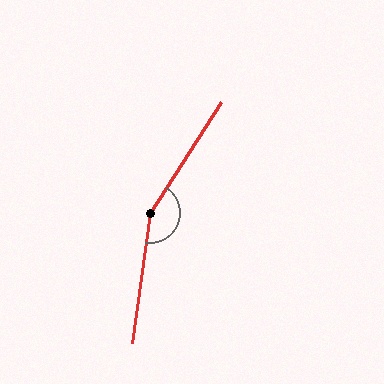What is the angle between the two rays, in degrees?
Approximately 155 degrees.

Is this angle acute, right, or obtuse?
It is obtuse.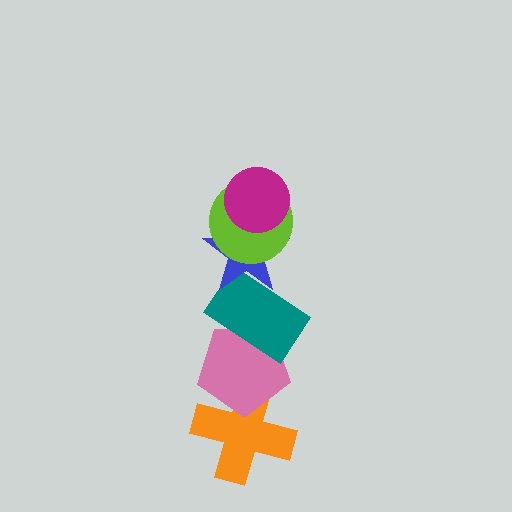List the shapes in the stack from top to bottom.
From top to bottom: the magenta circle, the lime circle, the blue star, the teal rectangle, the pink pentagon, the orange cross.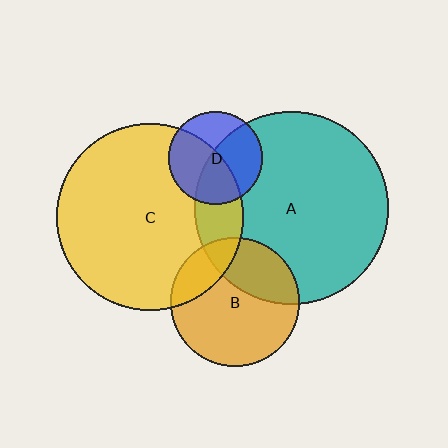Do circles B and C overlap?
Yes.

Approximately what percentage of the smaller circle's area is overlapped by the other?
Approximately 20%.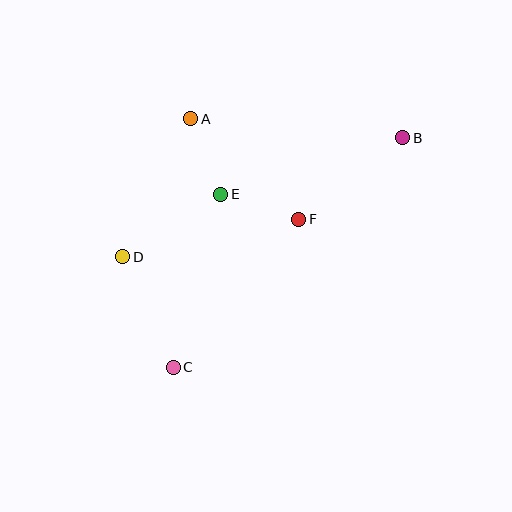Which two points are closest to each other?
Points A and E are closest to each other.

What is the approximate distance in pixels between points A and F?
The distance between A and F is approximately 148 pixels.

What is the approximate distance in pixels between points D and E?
The distance between D and E is approximately 116 pixels.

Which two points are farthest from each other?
Points B and C are farthest from each other.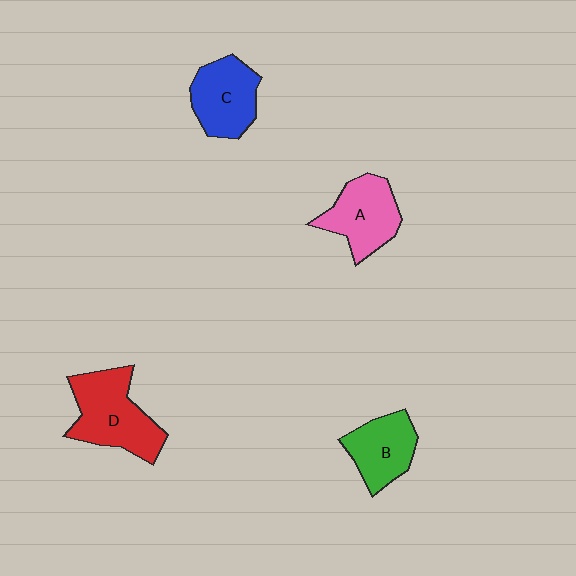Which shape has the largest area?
Shape D (red).